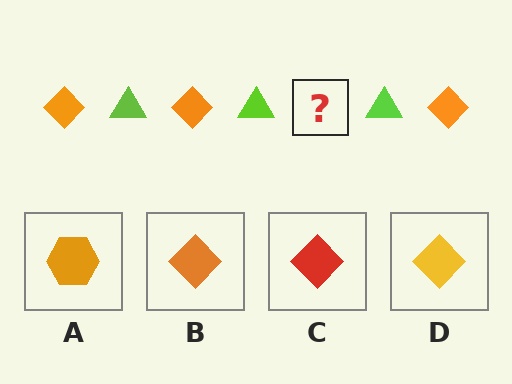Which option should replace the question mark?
Option B.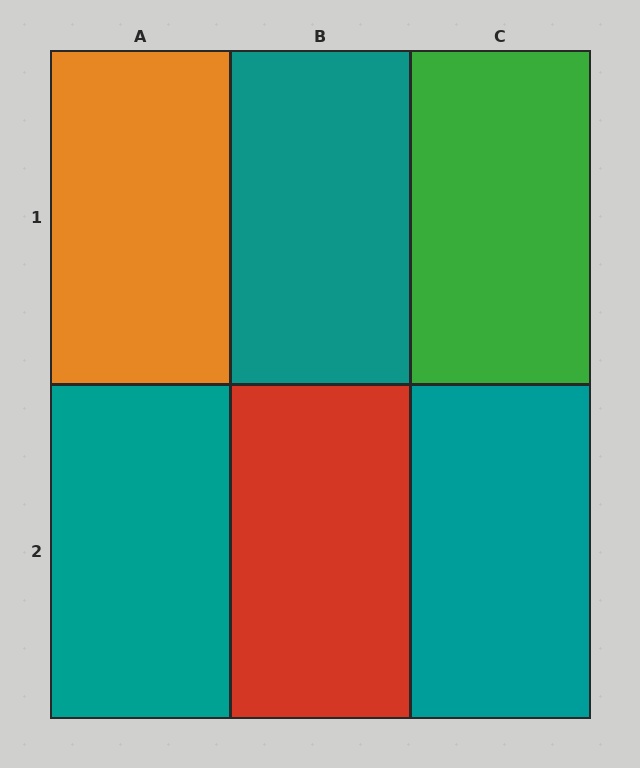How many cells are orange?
1 cell is orange.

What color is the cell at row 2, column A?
Teal.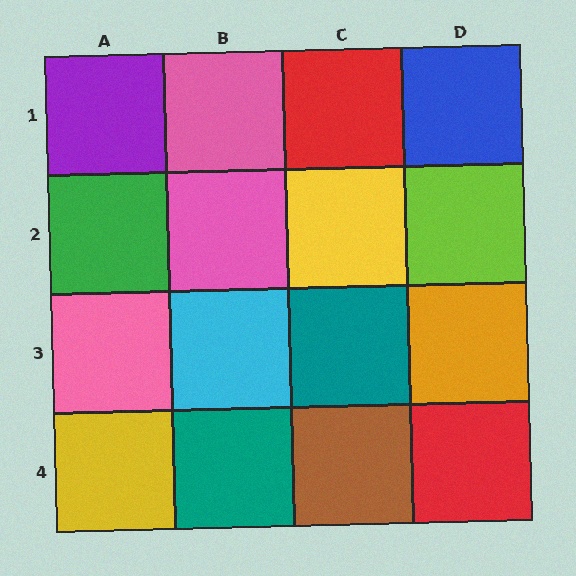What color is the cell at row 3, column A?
Pink.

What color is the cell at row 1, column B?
Pink.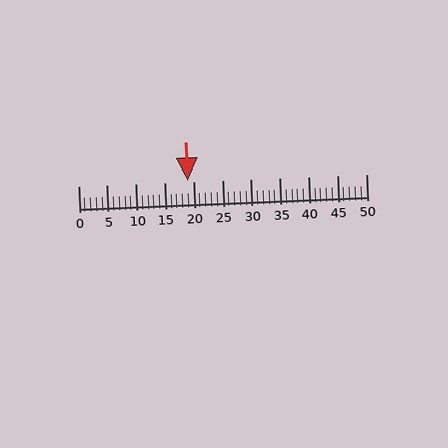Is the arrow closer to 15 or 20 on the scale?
The arrow is closer to 20.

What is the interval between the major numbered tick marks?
The major tick marks are spaced 5 units apart.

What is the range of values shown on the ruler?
The ruler shows values from 0 to 50.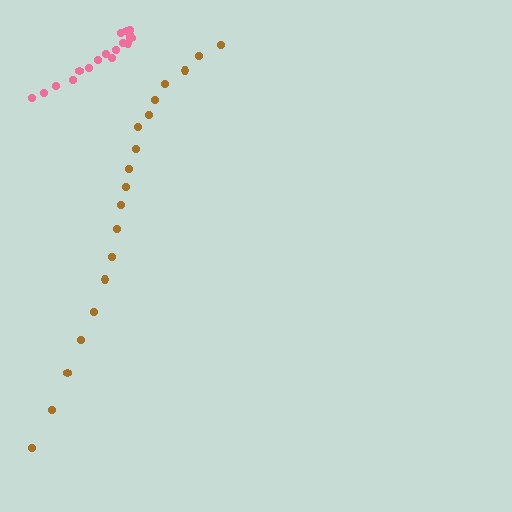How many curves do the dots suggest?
There are 2 distinct paths.